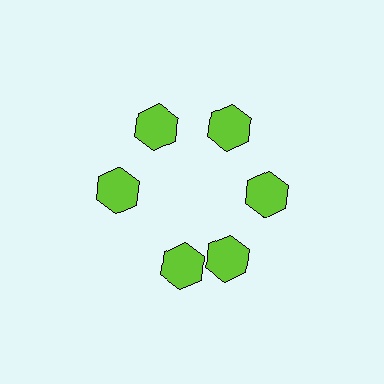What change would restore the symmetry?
The symmetry would be restored by rotating it back into even spacing with its neighbors so that all 6 hexagons sit at equal angles and equal distance from the center.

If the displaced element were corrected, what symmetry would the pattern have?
It would have 6-fold rotational symmetry — the pattern would map onto itself every 60 degrees.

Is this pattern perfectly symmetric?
No. The 6 lime hexagons are arranged in a ring, but one element near the 7 o'clock position is rotated out of alignment along the ring, breaking the 6-fold rotational symmetry.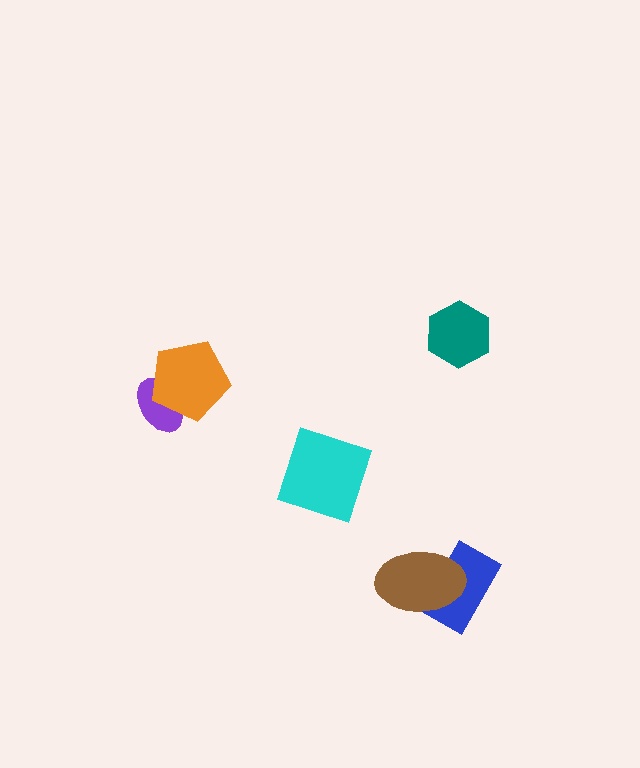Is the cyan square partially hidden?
No, no other shape covers it.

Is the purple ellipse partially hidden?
Yes, it is partially covered by another shape.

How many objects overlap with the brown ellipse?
1 object overlaps with the brown ellipse.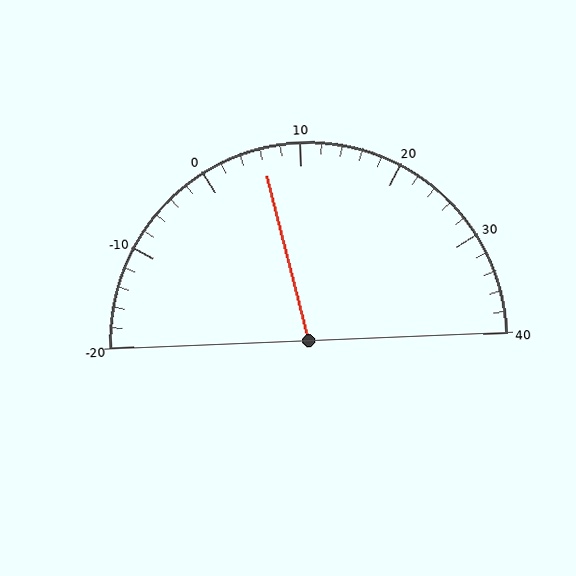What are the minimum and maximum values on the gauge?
The gauge ranges from -20 to 40.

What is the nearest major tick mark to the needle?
The nearest major tick mark is 10.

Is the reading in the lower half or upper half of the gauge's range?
The reading is in the lower half of the range (-20 to 40).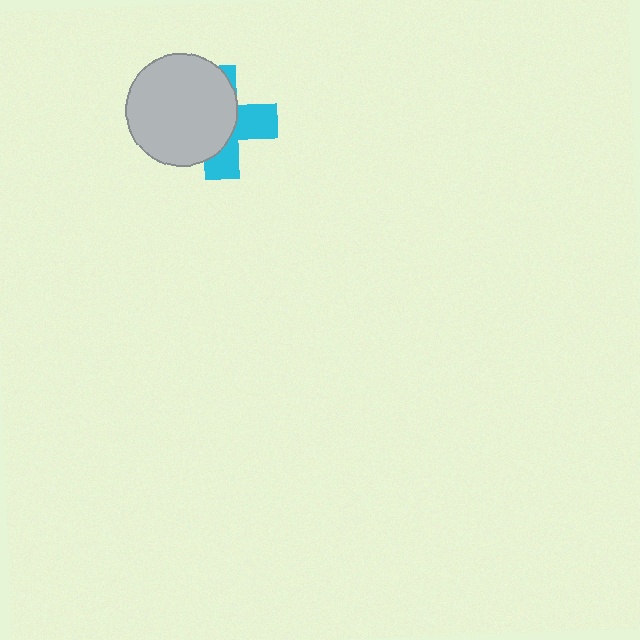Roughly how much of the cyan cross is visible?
A small part of it is visible (roughly 41%).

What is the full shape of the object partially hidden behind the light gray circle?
The partially hidden object is a cyan cross.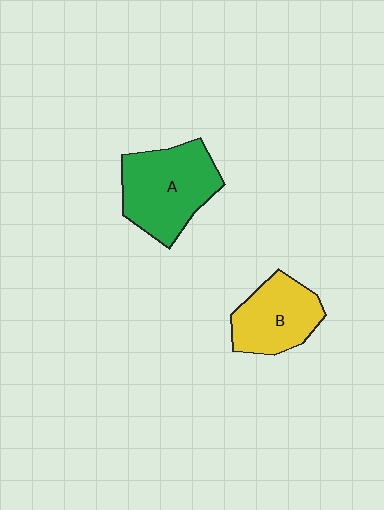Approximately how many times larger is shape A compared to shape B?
Approximately 1.3 times.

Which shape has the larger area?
Shape A (green).